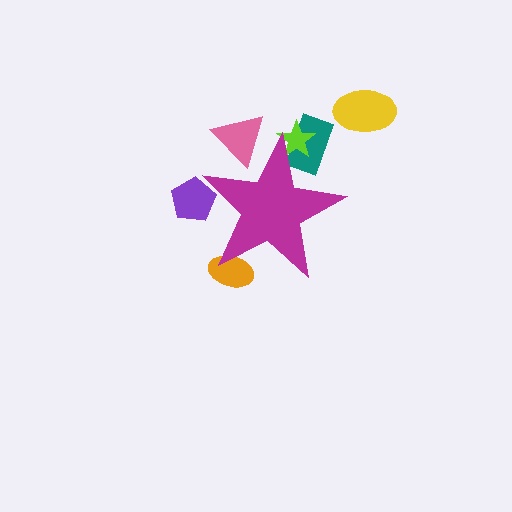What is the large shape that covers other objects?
A magenta star.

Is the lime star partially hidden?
Yes, the lime star is partially hidden behind the magenta star.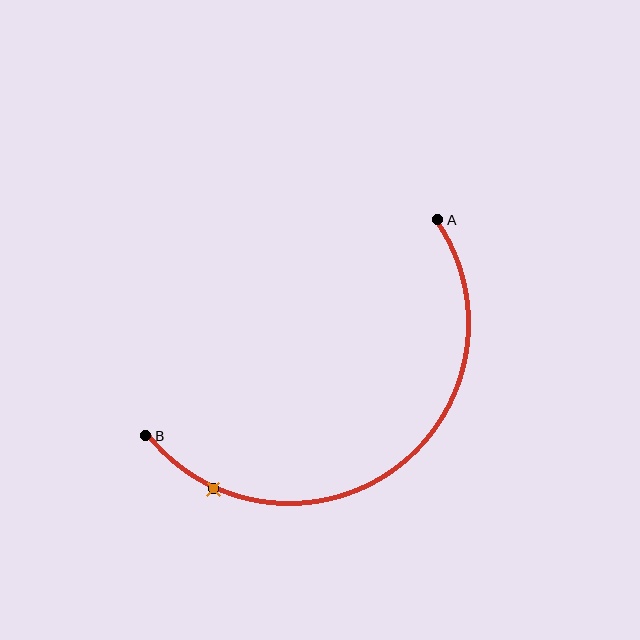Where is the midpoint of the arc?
The arc midpoint is the point on the curve farthest from the straight line joining A and B. It sits below and to the right of that line.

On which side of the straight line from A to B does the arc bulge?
The arc bulges below and to the right of the straight line connecting A and B.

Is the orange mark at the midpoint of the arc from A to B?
No. The orange mark lies on the arc but is closer to endpoint B. The arc midpoint would be at the point on the curve equidistant along the arc from both A and B.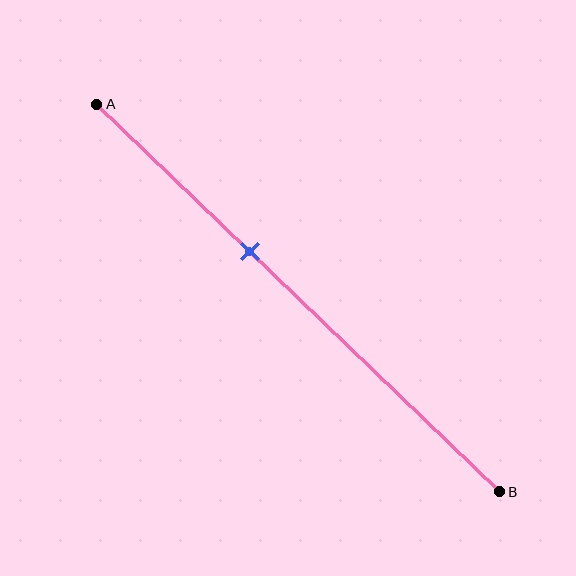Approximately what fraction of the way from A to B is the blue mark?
The blue mark is approximately 40% of the way from A to B.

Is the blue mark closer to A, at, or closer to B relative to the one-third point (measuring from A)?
The blue mark is closer to point B than the one-third point of segment AB.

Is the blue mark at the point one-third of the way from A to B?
No, the mark is at about 40% from A, not at the 33% one-third point.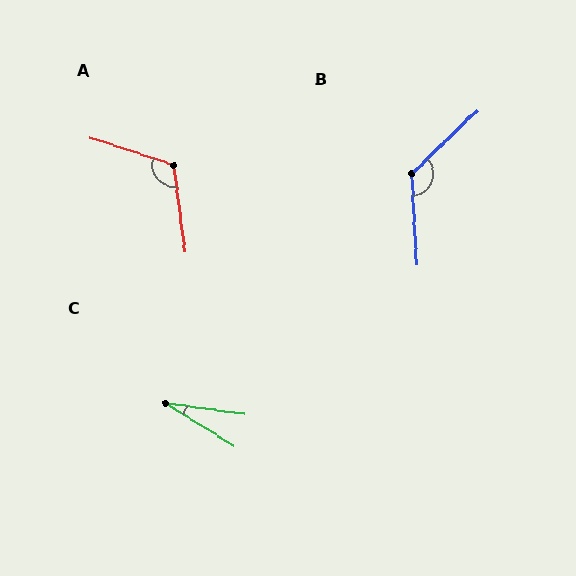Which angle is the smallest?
C, at approximately 24 degrees.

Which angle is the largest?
B, at approximately 130 degrees.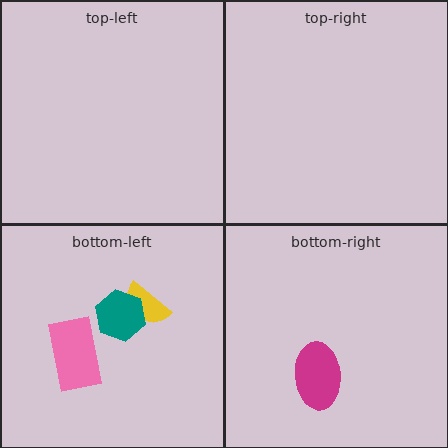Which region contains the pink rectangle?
The bottom-left region.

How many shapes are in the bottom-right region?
1.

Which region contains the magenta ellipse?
The bottom-right region.